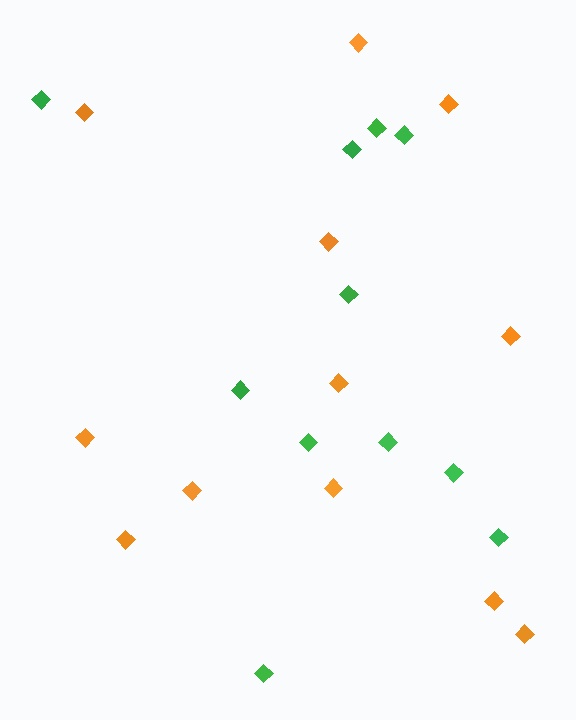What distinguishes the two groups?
There are 2 groups: one group of orange diamonds (12) and one group of green diamonds (11).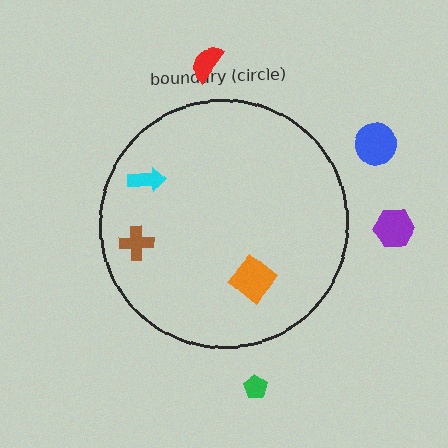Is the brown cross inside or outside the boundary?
Inside.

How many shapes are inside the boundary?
3 inside, 4 outside.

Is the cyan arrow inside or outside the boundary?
Inside.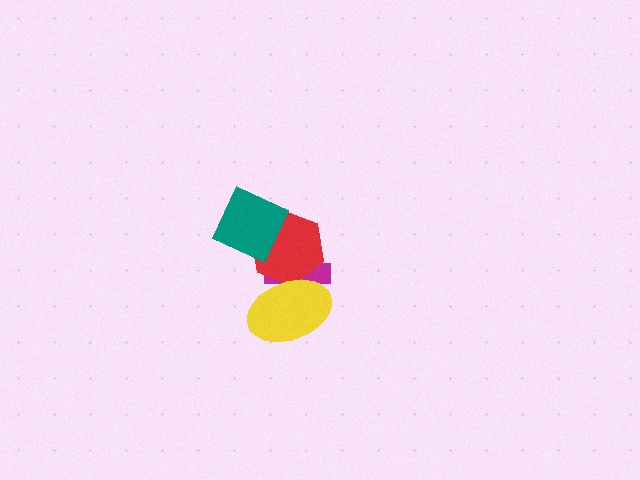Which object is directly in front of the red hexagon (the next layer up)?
The teal diamond is directly in front of the red hexagon.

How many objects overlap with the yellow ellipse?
2 objects overlap with the yellow ellipse.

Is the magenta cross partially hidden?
Yes, it is partially covered by another shape.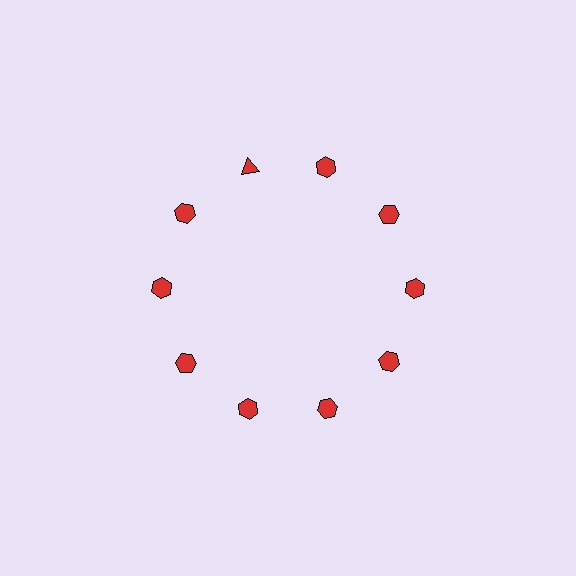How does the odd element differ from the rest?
It has a different shape: triangle instead of hexagon.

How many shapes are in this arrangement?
There are 10 shapes arranged in a ring pattern.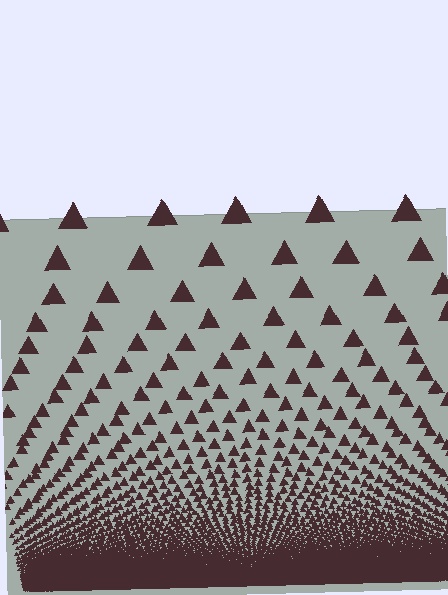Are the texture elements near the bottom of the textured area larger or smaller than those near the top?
Smaller. The gradient is inverted — elements near the bottom are smaller and denser.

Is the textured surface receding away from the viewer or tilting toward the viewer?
The surface appears to tilt toward the viewer. Texture elements get larger and sparser toward the top.